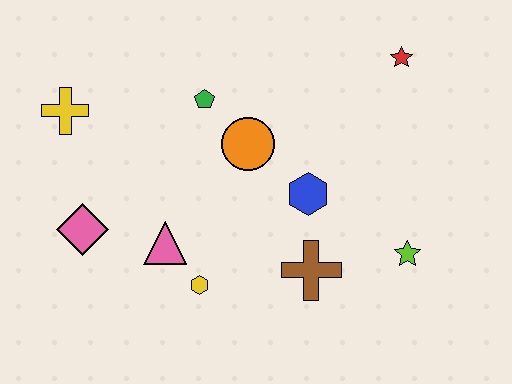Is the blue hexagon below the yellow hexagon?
No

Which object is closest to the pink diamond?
The pink triangle is closest to the pink diamond.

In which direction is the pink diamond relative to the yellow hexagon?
The pink diamond is to the left of the yellow hexagon.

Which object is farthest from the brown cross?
The yellow cross is farthest from the brown cross.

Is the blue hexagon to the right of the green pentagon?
Yes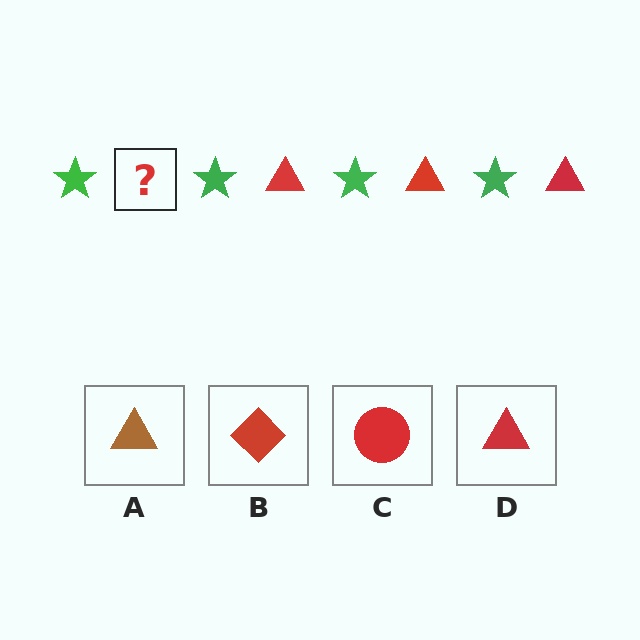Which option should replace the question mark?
Option D.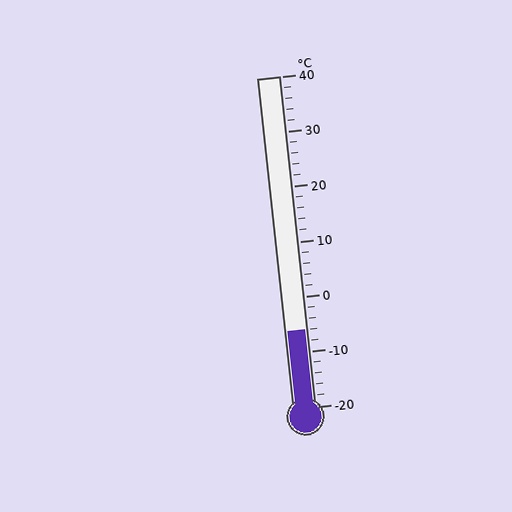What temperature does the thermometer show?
The thermometer shows approximately -6°C.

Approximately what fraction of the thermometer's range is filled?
The thermometer is filled to approximately 25% of its range.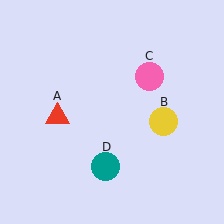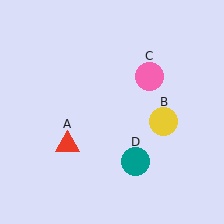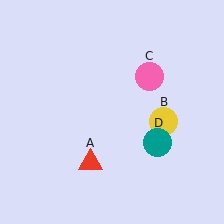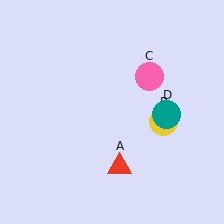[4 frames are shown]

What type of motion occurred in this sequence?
The red triangle (object A), teal circle (object D) rotated counterclockwise around the center of the scene.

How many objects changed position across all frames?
2 objects changed position: red triangle (object A), teal circle (object D).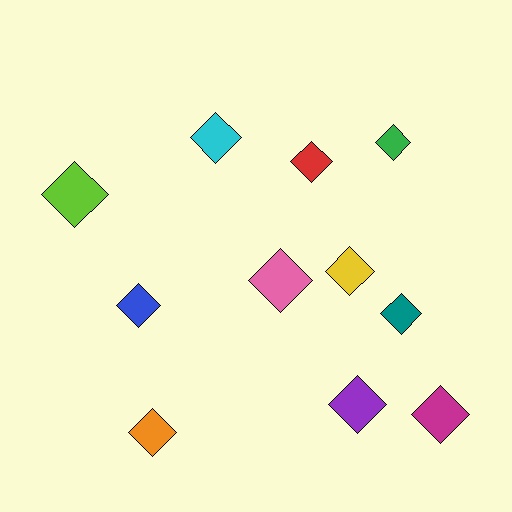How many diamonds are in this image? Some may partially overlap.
There are 11 diamonds.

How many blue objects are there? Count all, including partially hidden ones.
There is 1 blue object.